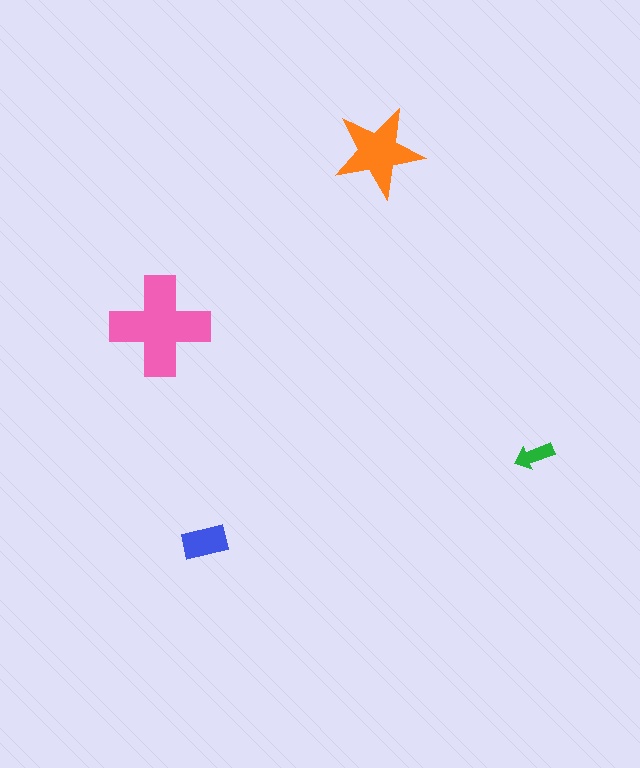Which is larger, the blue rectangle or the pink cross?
The pink cross.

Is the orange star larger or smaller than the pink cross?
Smaller.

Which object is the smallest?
The green arrow.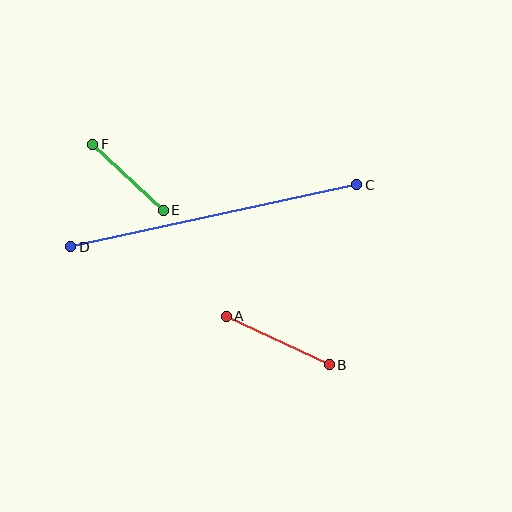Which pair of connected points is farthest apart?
Points C and D are farthest apart.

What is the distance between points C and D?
The distance is approximately 293 pixels.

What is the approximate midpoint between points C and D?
The midpoint is at approximately (214, 216) pixels.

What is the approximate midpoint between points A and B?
The midpoint is at approximately (278, 340) pixels.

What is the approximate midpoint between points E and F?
The midpoint is at approximately (128, 177) pixels.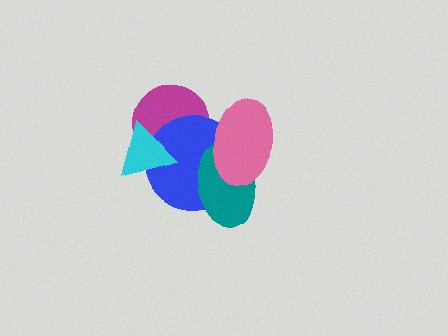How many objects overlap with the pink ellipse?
2 objects overlap with the pink ellipse.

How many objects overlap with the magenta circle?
2 objects overlap with the magenta circle.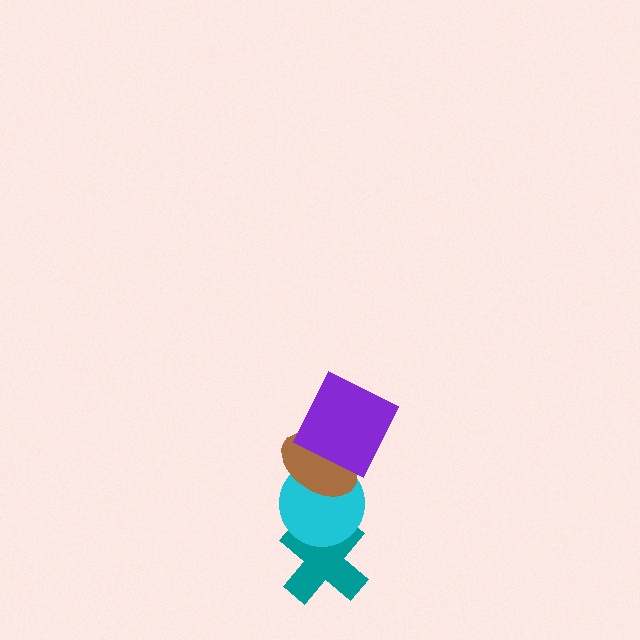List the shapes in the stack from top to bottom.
From top to bottom: the purple square, the brown ellipse, the cyan circle, the teal cross.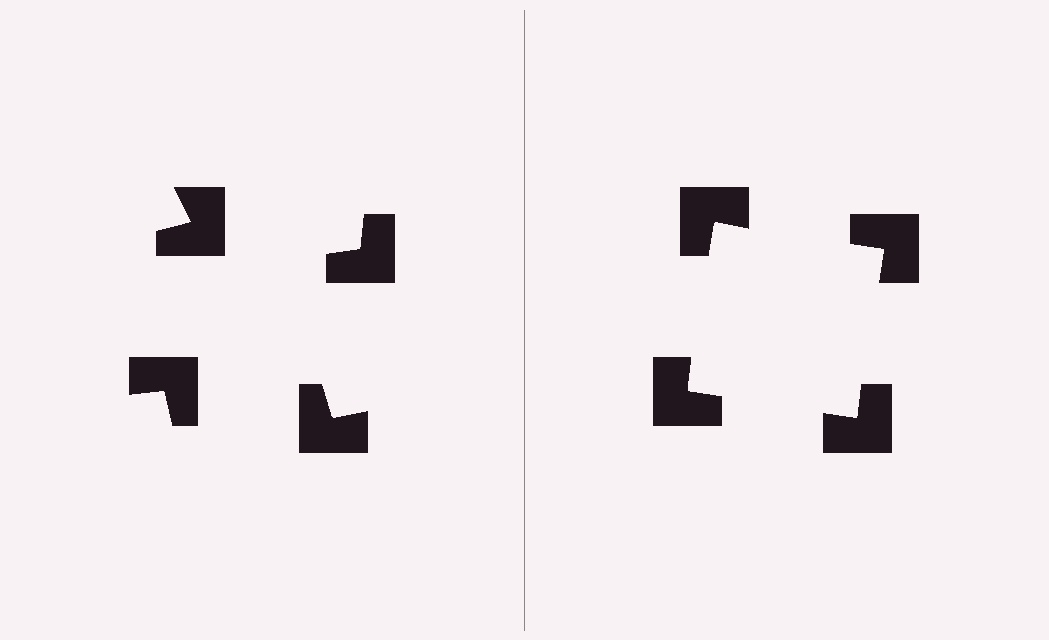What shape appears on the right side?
An illusory square.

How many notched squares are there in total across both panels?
8 — 4 on each side.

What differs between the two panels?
The notched squares are positioned identically on both sides; only the wedge orientations differ. On the right they align to a square; on the left they are misaligned.